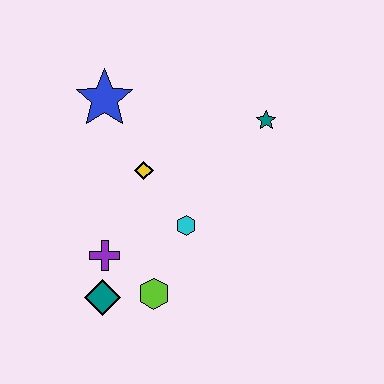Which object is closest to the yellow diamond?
The cyan hexagon is closest to the yellow diamond.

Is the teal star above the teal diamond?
Yes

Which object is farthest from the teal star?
The teal diamond is farthest from the teal star.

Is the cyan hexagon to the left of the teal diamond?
No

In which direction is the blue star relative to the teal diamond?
The blue star is above the teal diamond.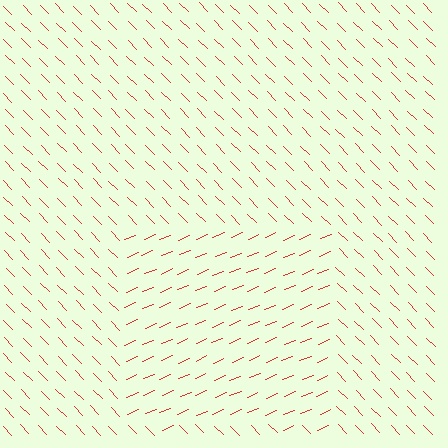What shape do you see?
I see a rectangle.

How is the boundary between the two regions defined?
The boundary is defined purely by a change in line orientation (approximately 69 degrees difference). All lines are the same color and thickness.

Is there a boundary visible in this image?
Yes, there is a texture boundary formed by a change in line orientation.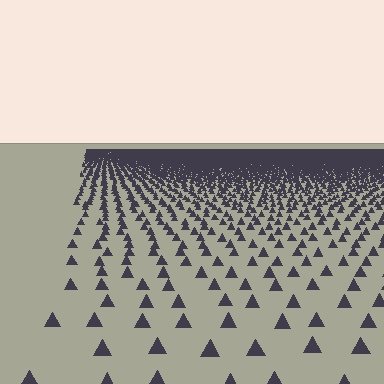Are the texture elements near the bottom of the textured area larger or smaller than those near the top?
Larger. Near the bottom, elements are closer to the viewer and appear at a bigger on-screen size.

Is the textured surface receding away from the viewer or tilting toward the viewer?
The surface is receding away from the viewer. Texture elements get smaller and denser toward the top.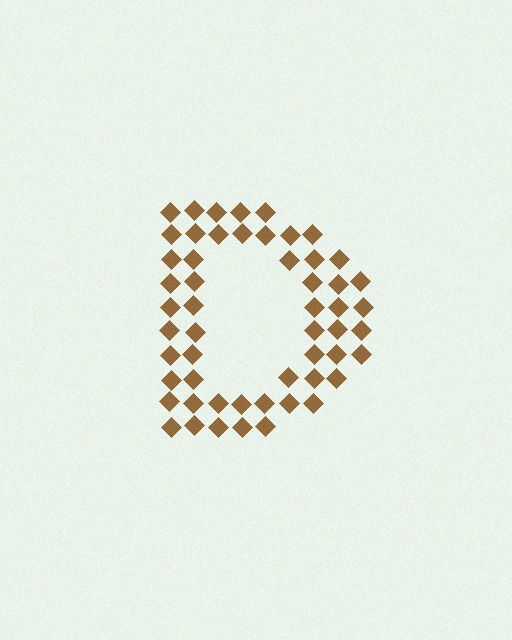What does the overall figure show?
The overall figure shows the letter D.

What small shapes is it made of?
It is made of small diamonds.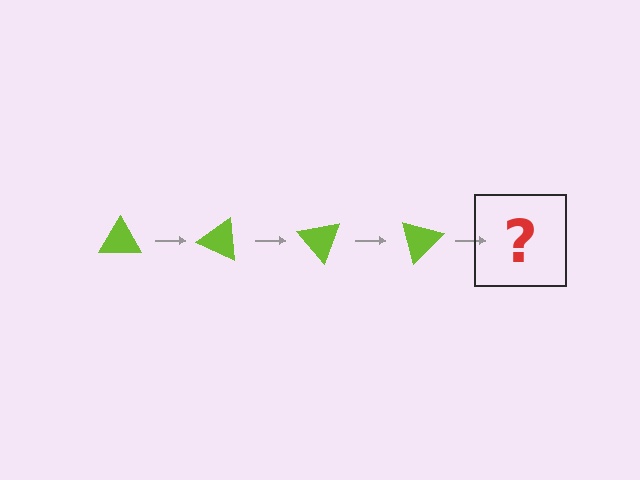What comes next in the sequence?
The next element should be a lime triangle rotated 100 degrees.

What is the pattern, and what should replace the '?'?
The pattern is that the triangle rotates 25 degrees each step. The '?' should be a lime triangle rotated 100 degrees.